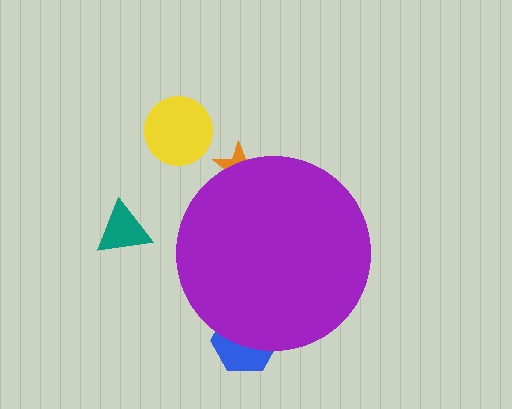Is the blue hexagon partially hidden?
Yes, the blue hexagon is partially hidden behind the purple circle.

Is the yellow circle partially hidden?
No, the yellow circle is fully visible.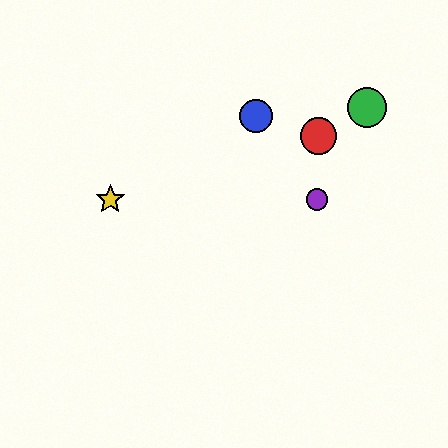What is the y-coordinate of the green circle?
The green circle is at y≈108.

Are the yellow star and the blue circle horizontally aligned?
No, the yellow star is at y≈199 and the blue circle is at y≈116.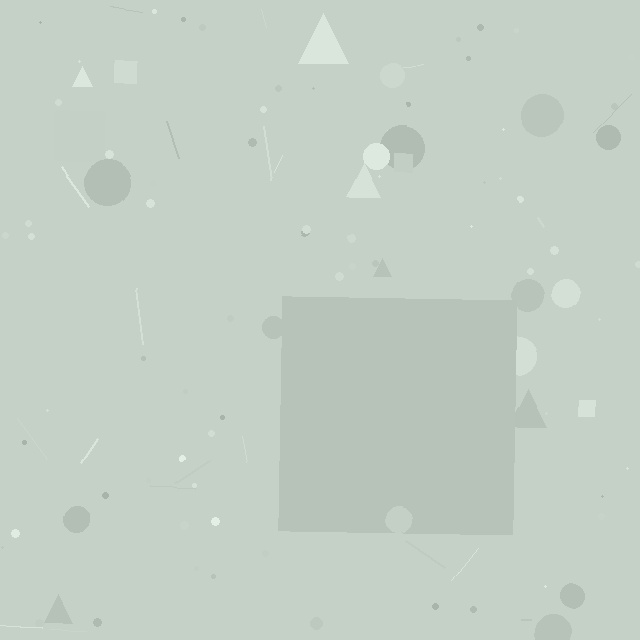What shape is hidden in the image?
A square is hidden in the image.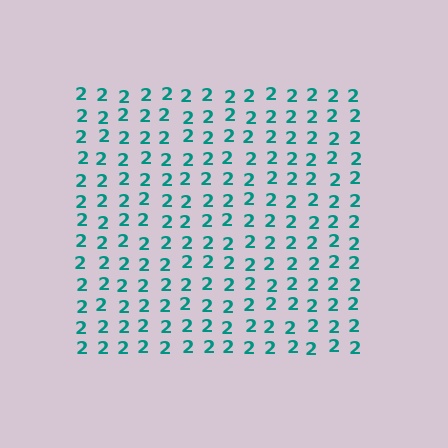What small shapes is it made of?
It is made of small digit 2's.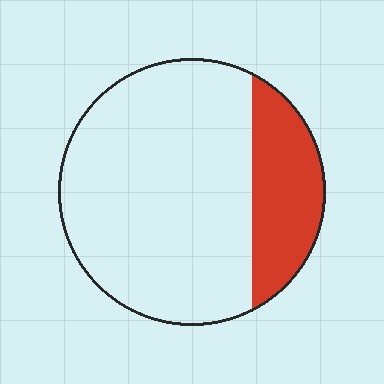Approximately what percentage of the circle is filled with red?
Approximately 20%.